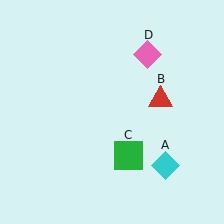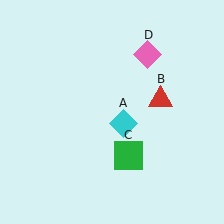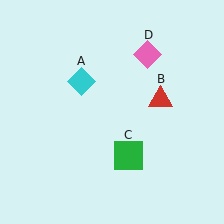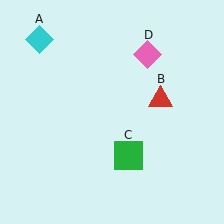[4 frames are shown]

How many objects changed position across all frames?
1 object changed position: cyan diamond (object A).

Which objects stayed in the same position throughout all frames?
Red triangle (object B) and green square (object C) and pink diamond (object D) remained stationary.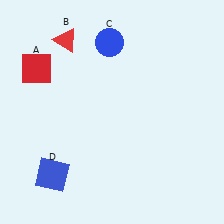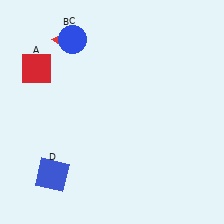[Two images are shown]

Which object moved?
The blue circle (C) moved left.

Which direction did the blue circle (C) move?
The blue circle (C) moved left.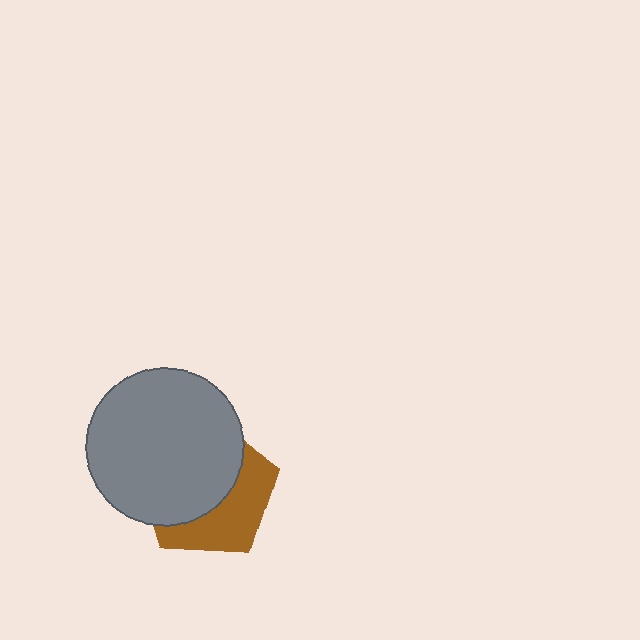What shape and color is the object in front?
The object in front is a gray circle.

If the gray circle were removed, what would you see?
You would see the complete brown pentagon.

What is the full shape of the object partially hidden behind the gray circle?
The partially hidden object is a brown pentagon.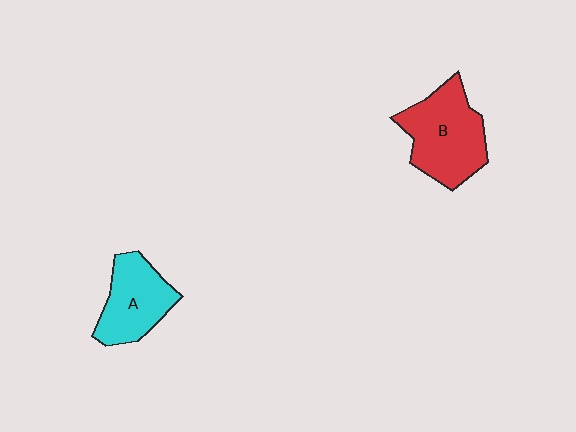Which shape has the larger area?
Shape B (red).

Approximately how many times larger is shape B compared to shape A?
Approximately 1.3 times.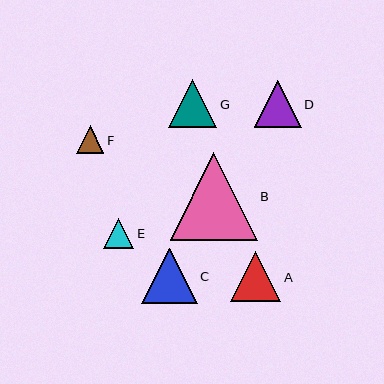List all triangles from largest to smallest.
From largest to smallest: B, C, A, G, D, E, F.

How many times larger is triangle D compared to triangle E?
Triangle D is approximately 1.5 times the size of triangle E.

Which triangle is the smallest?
Triangle F is the smallest with a size of approximately 28 pixels.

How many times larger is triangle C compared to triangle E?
Triangle C is approximately 1.8 times the size of triangle E.